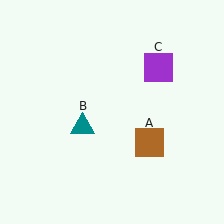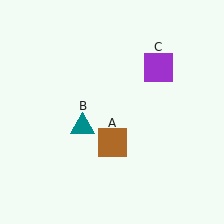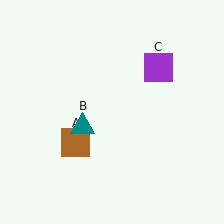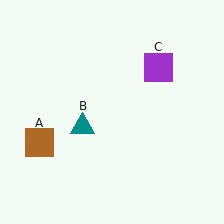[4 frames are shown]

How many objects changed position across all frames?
1 object changed position: brown square (object A).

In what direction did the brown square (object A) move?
The brown square (object A) moved left.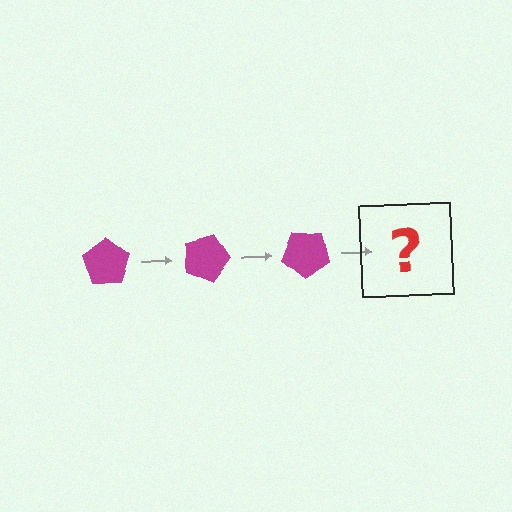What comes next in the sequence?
The next element should be a magenta pentagon rotated 60 degrees.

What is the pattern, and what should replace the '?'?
The pattern is that the pentagon rotates 20 degrees each step. The '?' should be a magenta pentagon rotated 60 degrees.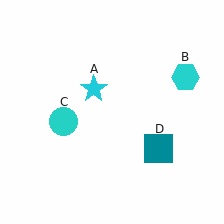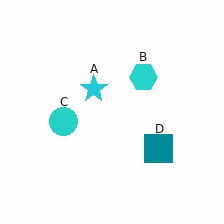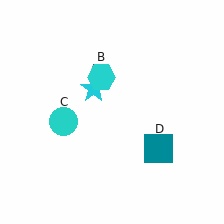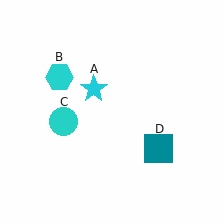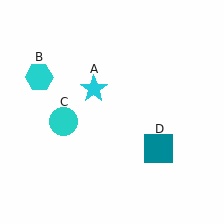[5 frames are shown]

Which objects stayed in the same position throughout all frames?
Cyan star (object A) and cyan circle (object C) and teal square (object D) remained stationary.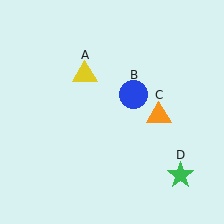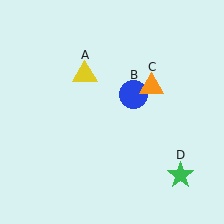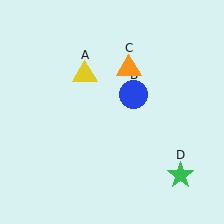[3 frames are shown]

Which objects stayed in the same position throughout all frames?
Yellow triangle (object A) and blue circle (object B) and green star (object D) remained stationary.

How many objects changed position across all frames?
1 object changed position: orange triangle (object C).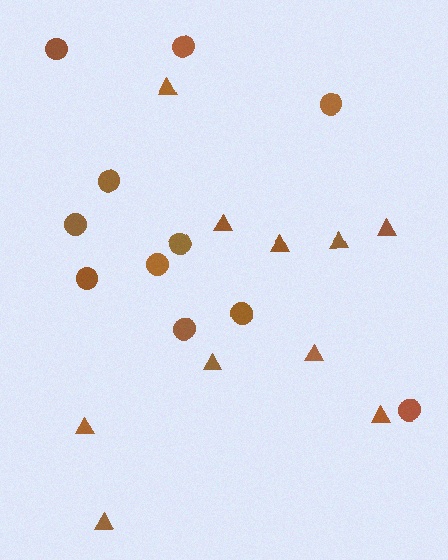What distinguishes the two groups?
There are 2 groups: one group of circles (11) and one group of triangles (10).